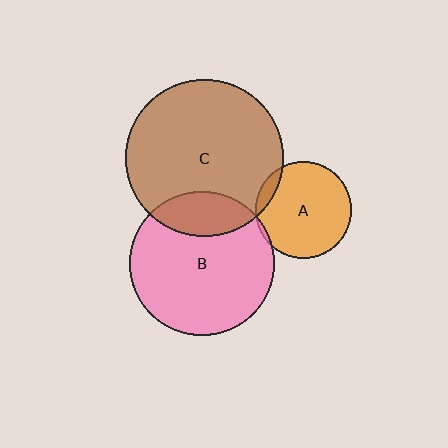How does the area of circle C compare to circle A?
Approximately 2.7 times.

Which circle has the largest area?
Circle C (brown).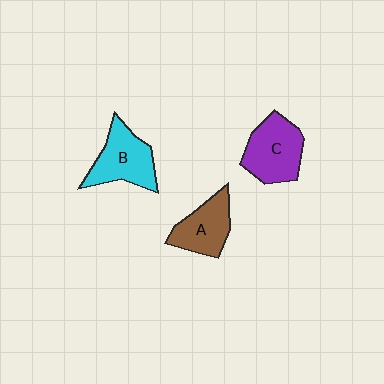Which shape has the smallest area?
Shape A (brown).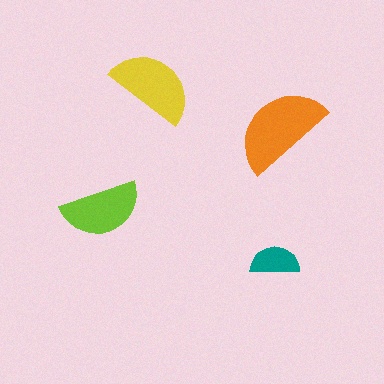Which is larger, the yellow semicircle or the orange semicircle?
The orange one.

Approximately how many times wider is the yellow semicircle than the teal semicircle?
About 1.5 times wider.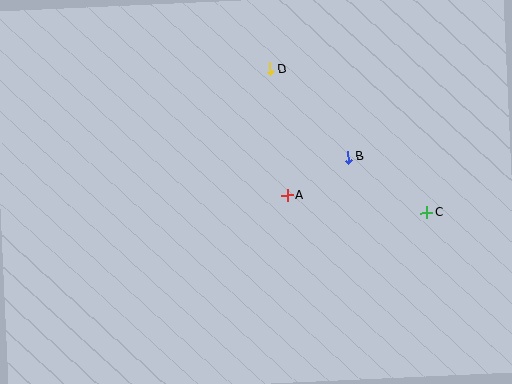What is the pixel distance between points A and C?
The distance between A and C is 141 pixels.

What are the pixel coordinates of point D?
Point D is at (270, 69).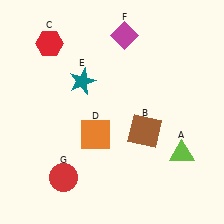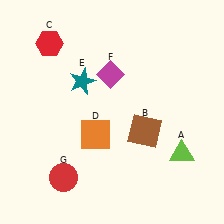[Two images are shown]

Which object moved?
The magenta diamond (F) moved down.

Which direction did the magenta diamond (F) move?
The magenta diamond (F) moved down.